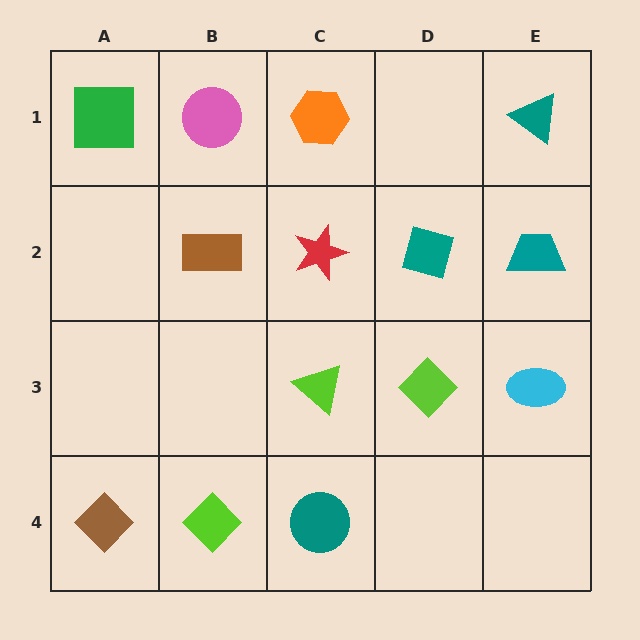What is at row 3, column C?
A lime triangle.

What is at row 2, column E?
A teal trapezoid.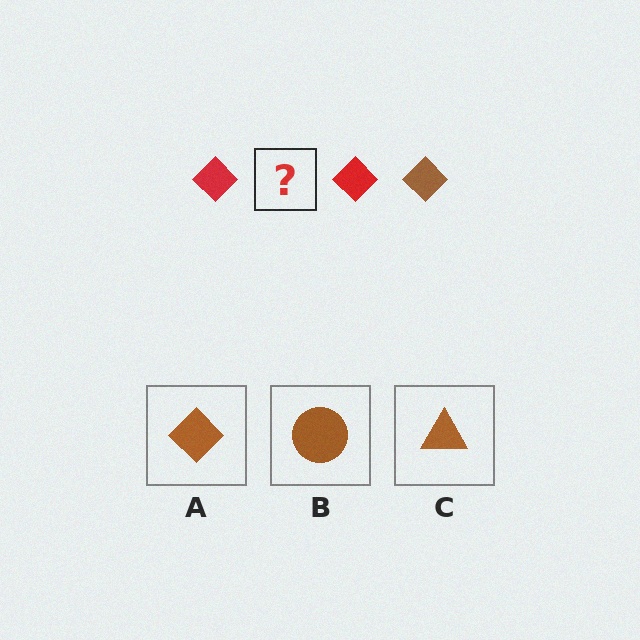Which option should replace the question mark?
Option A.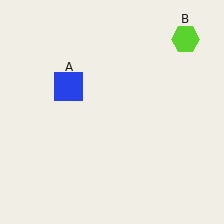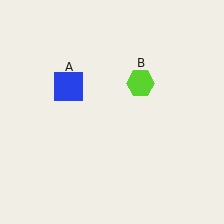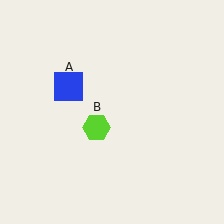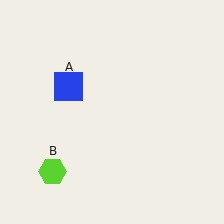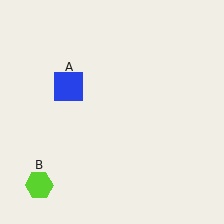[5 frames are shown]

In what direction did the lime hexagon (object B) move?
The lime hexagon (object B) moved down and to the left.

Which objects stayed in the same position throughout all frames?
Blue square (object A) remained stationary.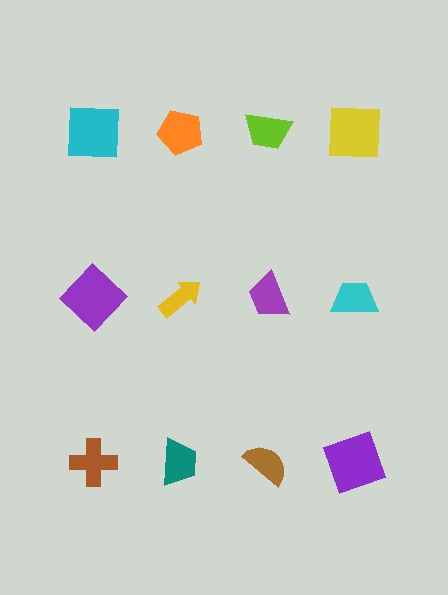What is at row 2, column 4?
A cyan trapezoid.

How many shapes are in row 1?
4 shapes.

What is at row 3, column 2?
A teal trapezoid.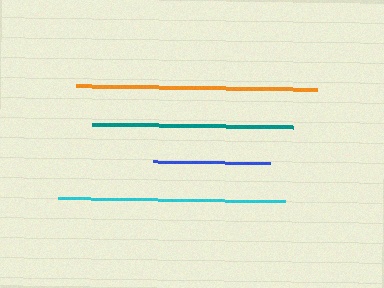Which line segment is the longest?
The orange line is the longest at approximately 242 pixels.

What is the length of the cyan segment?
The cyan segment is approximately 227 pixels long.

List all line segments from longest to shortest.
From longest to shortest: orange, cyan, teal, blue.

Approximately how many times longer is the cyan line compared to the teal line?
The cyan line is approximately 1.1 times the length of the teal line.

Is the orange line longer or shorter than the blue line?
The orange line is longer than the blue line.